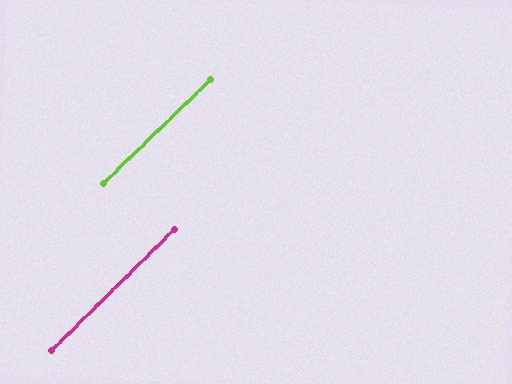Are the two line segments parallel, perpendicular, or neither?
Parallel — their directions differ by only 0.5°.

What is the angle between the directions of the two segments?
Approximately 1 degree.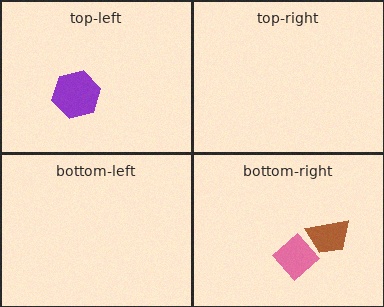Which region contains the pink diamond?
The bottom-right region.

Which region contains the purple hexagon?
The top-left region.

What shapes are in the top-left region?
The purple hexagon.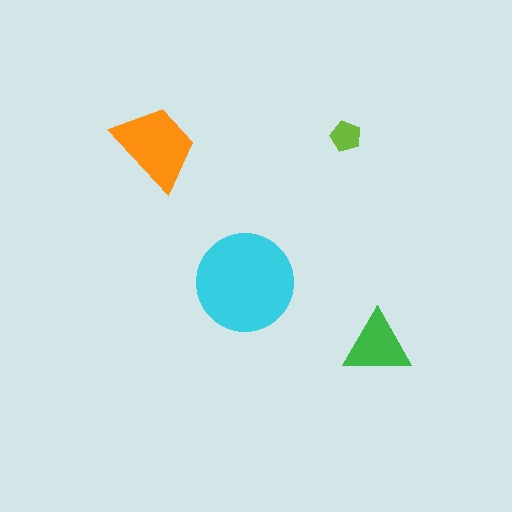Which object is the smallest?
The lime pentagon.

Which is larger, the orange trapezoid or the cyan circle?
The cyan circle.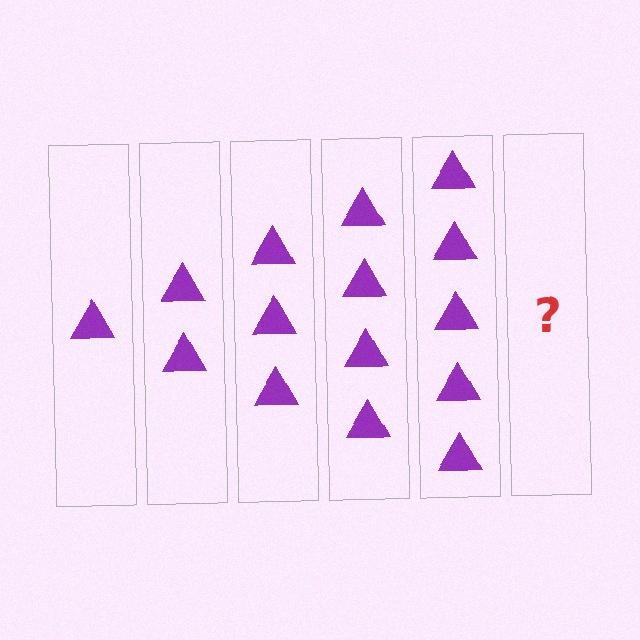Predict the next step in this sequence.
The next step is 6 triangles.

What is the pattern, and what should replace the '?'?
The pattern is that each step adds one more triangle. The '?' should be 6 triangles.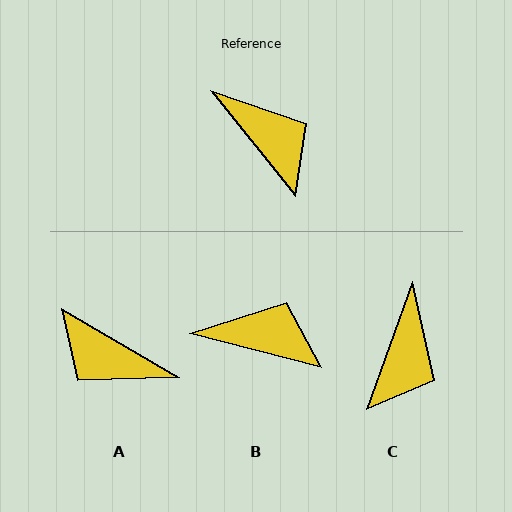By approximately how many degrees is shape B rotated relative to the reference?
Approximately 36 degrees counter-clockwise.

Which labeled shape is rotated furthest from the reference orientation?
A, about 159 degrees away.